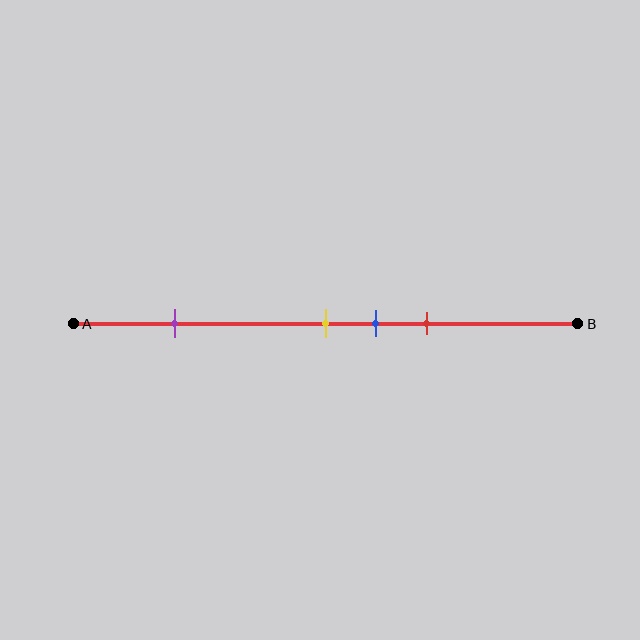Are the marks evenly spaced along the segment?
No, the marks are not evenly spaced.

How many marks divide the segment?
There are 4 marks dividing the segment.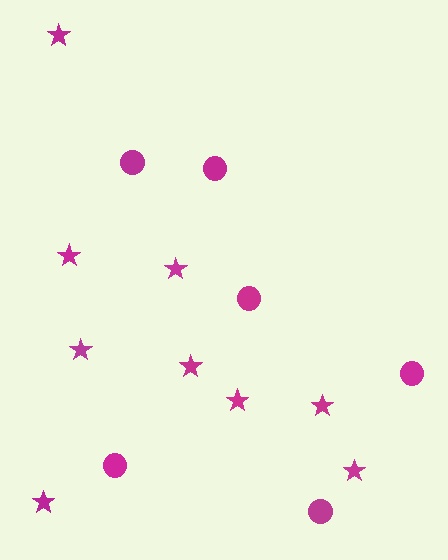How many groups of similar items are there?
There are 2 groups: one group of circles (6) and one group of stars (9).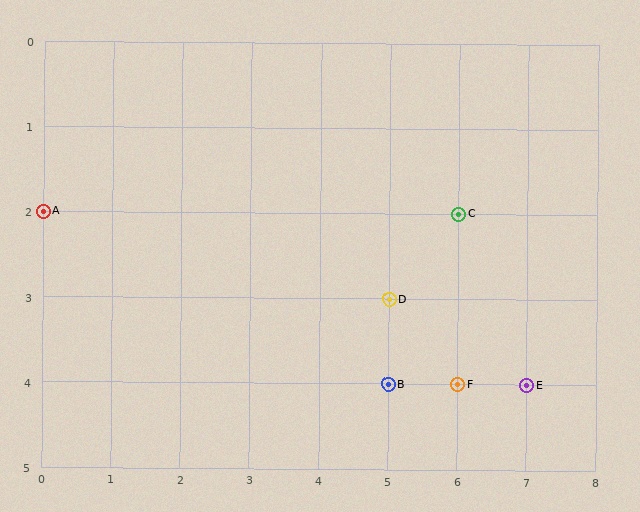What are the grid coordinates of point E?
Point E is at grid coordinates (7, 4).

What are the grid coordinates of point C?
Point C is at grid coordinates (6, 2).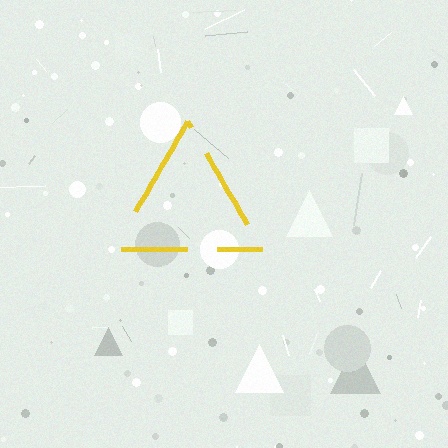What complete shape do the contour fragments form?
The contour fragments form a triangle.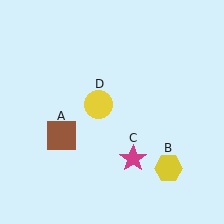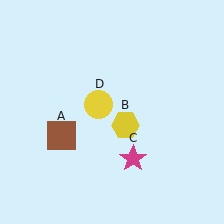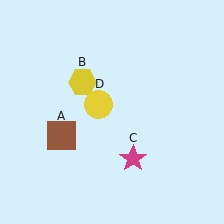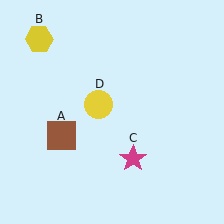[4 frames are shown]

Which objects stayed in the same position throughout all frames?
Brown square (object A) and magenta star (object C) and yellow circle (object D) remained stationary.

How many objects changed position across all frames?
1 object changed position: yellow hexagon (object B).